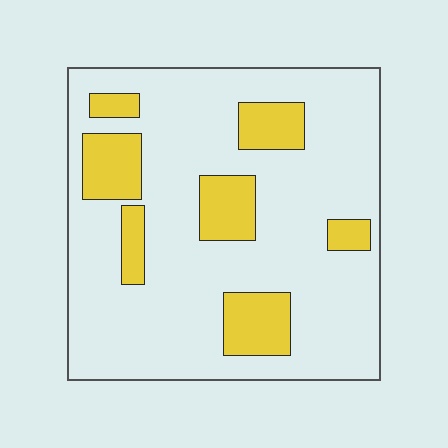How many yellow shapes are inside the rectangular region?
7.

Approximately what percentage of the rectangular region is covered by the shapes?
Approximately 20%.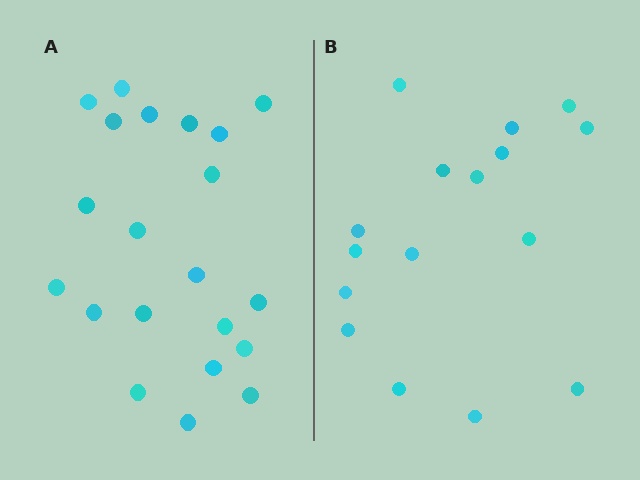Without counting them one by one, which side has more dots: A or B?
Region A (the left region) has more dots.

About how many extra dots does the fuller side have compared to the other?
Region A has about 5 more dots than region B.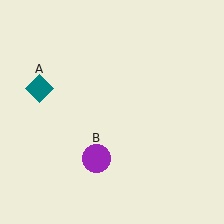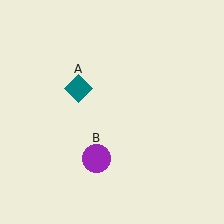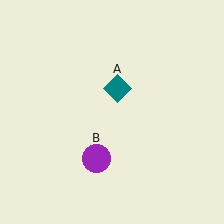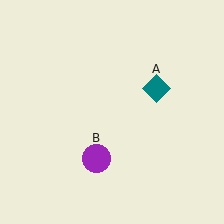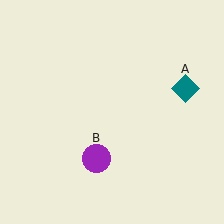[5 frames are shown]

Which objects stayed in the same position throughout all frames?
Purple circle (object B) remained stationary.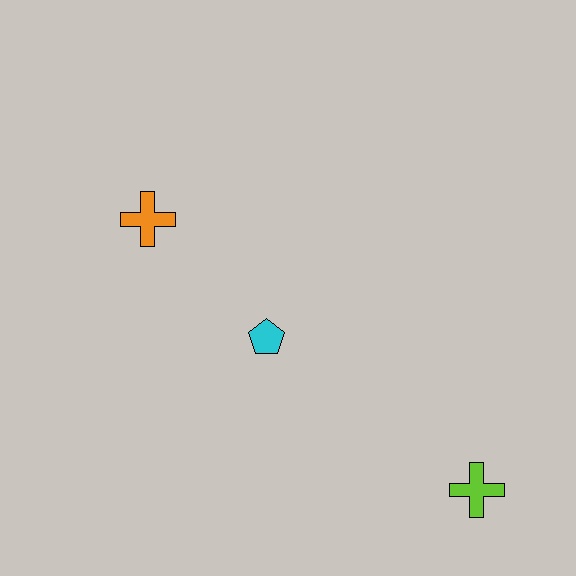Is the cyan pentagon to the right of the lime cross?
No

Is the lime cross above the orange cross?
No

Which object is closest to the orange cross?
The cyan pentagon is closest to the orange cross.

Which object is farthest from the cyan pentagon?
The lime cross is farthest from the cyan pentagon.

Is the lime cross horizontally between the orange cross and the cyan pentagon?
No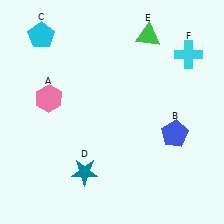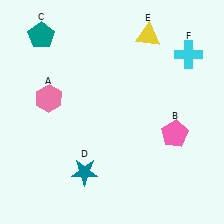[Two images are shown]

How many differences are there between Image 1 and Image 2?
There are 3 differences between the two images.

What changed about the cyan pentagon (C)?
In Image 1, C is cyan. In Image 2, it changed to teal.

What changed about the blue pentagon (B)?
In Image 1, B is blue. In Image 2, it changed to pink.